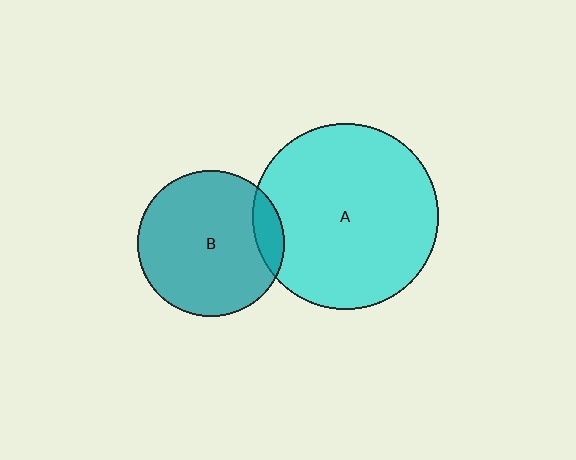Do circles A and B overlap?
Yes.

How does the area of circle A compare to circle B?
Approximately 1.6 times.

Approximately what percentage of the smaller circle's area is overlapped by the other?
Approximately 10%.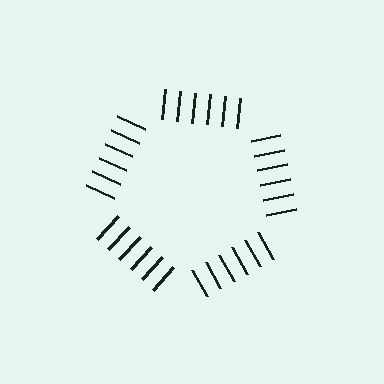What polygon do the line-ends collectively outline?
An illusory pentagon — the line segments terminate on its edges but no continuous stroke is drawn.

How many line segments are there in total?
30 — 6 along each of the 5 edges.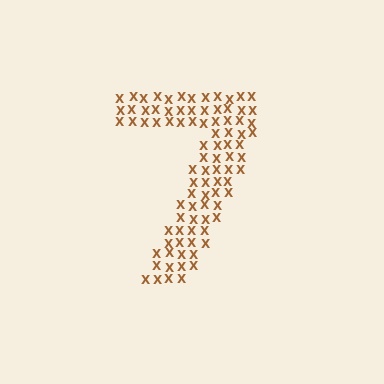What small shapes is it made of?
It is made of small letter X's.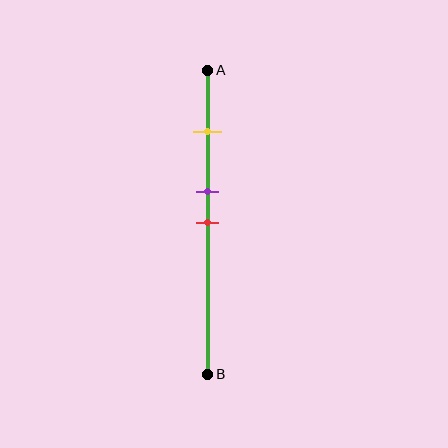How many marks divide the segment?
There are 3 marks dividing the segment.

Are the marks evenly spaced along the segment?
No, the marks are not evenly spaced.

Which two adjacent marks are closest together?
The purple and red marks are the closest adjacent pair.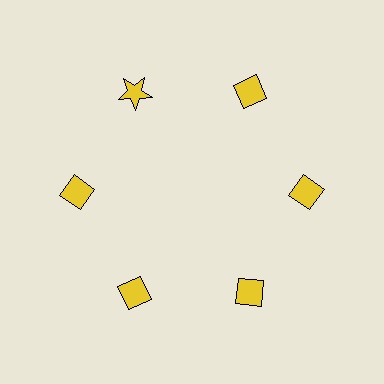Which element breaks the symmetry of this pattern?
The yellow star at roughly the 11 o'clock position breaks the symmetry. All other shapes are yellow diamonds.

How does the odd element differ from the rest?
It has a different shape: star instead of diamond.